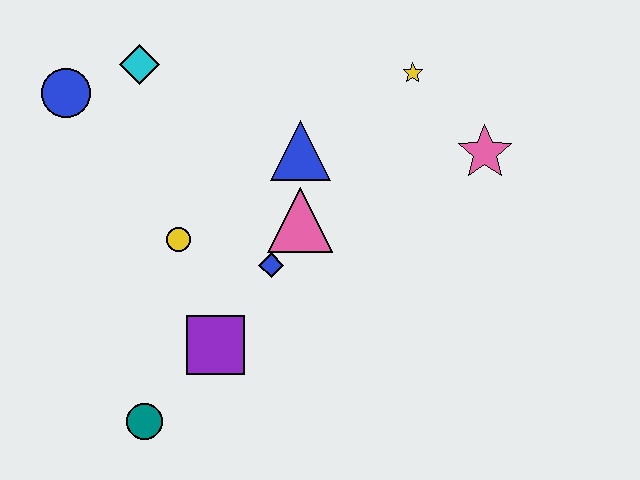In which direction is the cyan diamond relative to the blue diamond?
The cyan diamond is above the blue diamond.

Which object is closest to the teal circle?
The purple square is closest to the teal circle.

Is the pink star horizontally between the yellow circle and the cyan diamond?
No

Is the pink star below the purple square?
No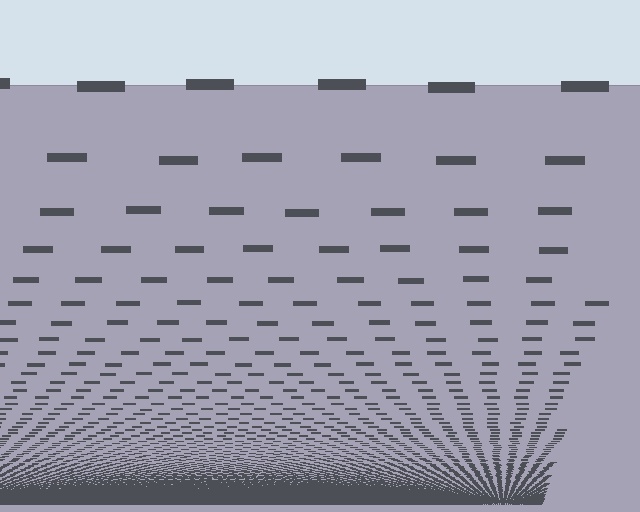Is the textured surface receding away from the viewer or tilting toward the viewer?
The surface appears to tilt toward the viewer. Texture elements get larger and sparser toward the top.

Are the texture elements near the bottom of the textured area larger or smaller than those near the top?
Smaller. The gradient is inverted — elements near the bottom are smaller and denser.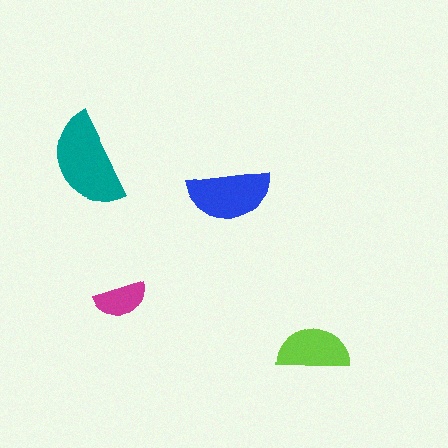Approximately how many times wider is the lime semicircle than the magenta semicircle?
About 1.5 times wider.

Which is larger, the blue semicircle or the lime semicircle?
The blue one.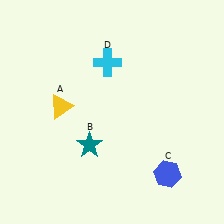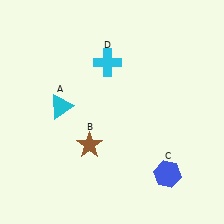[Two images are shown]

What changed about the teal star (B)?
In Image 1, B is teal. In Image 2, it changed to brown.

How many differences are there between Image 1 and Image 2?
There are 2 differences between the two images.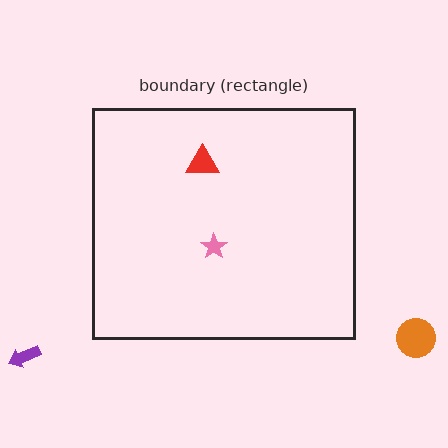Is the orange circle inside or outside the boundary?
Outside.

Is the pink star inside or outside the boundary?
Inside.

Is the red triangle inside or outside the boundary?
Inside.